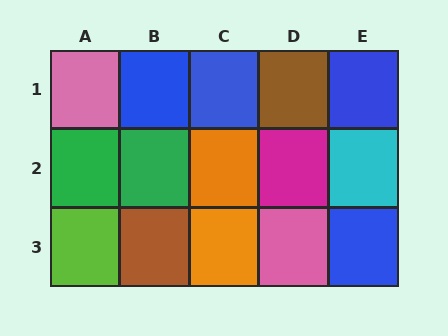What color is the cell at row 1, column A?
Pink.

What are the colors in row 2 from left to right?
Green, green, orange, magenta, cyan.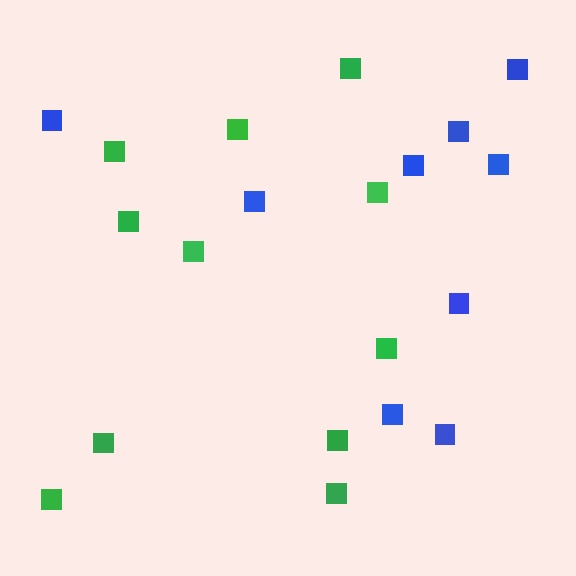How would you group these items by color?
There are 2 groups: one group of blue squares (9) and one group of green squares (11).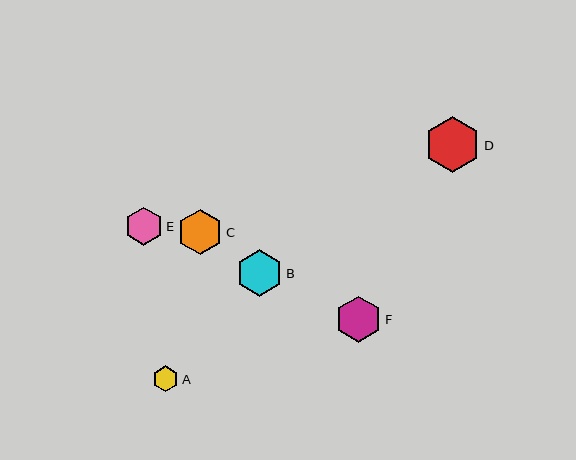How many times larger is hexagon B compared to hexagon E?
Hexagon B is approximately 1.2 times the size of hexagon E.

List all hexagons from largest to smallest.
From largest to smallest: D, B, F, C, E, A.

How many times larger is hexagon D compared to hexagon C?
Hexagon D is approximately 1.2 times the size of hexagon C.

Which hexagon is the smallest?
Hexagon A is the smallest with a size of approximately 26 pixels.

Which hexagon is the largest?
Hexagon D is the largest with a size of approximately 56 pixels.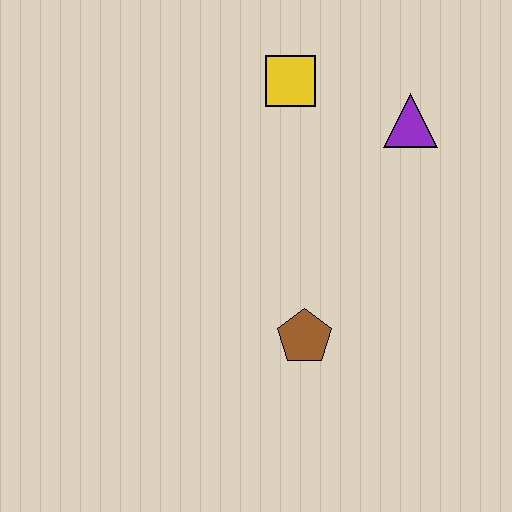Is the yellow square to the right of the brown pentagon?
No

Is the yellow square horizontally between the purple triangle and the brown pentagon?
No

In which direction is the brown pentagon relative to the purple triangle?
The brown pentagon is below the purple triangle.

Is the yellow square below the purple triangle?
No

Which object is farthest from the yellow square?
The brown pentagon is farthest from the yellow square.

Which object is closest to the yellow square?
The purple triangle is closest to the yellow square.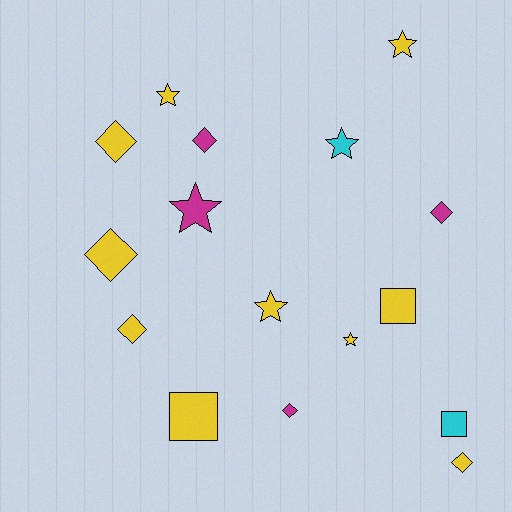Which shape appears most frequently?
Diamond, with 7 objects.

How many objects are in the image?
There are 16 objects.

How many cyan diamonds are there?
There are no cyan diamonds.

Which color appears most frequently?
Yellow, with 10 objects.